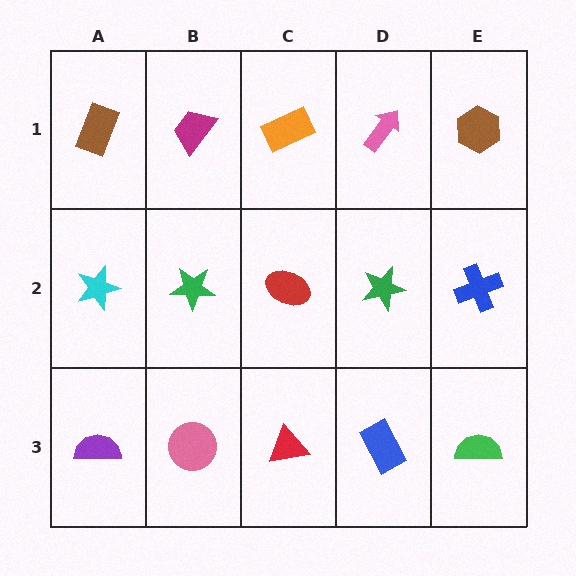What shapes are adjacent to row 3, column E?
A blue cross (row 2, column E), a blue rectangle (row 3, column D).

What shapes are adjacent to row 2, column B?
A magenta trapezoid (row 1, column B), a pink circle (row 3, column B), a cyan star (row 2, column A), a red ellipse (row 2, column C).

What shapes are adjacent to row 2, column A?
A brown rectangle (row 1, column A), a purple semicircle (row 3, column A), a green star (row 2, column B).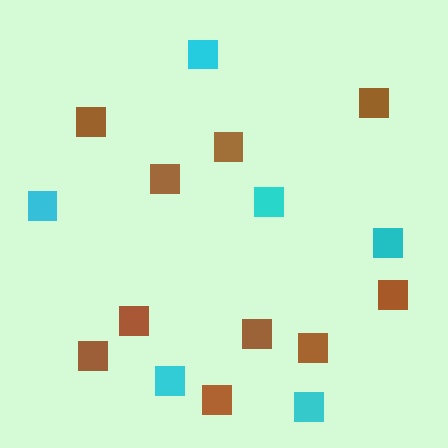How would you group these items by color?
There are 2 groups: one group of brown squares (10) and one group of cyan squares (6).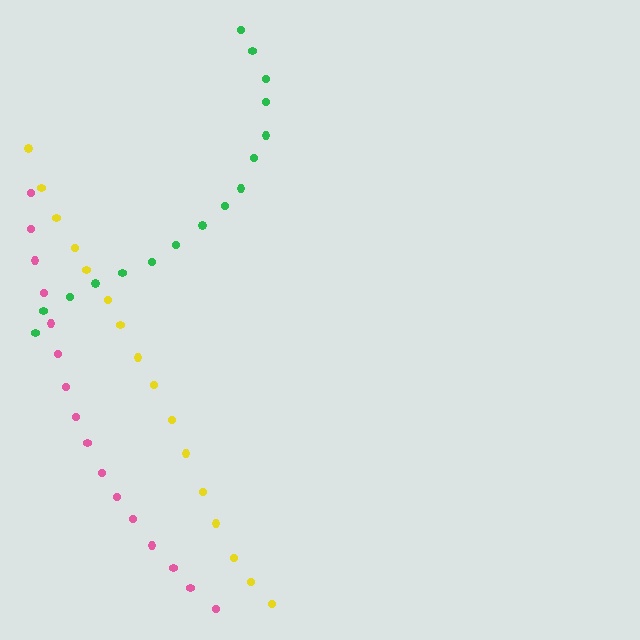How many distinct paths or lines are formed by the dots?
There are 3 distinct paths.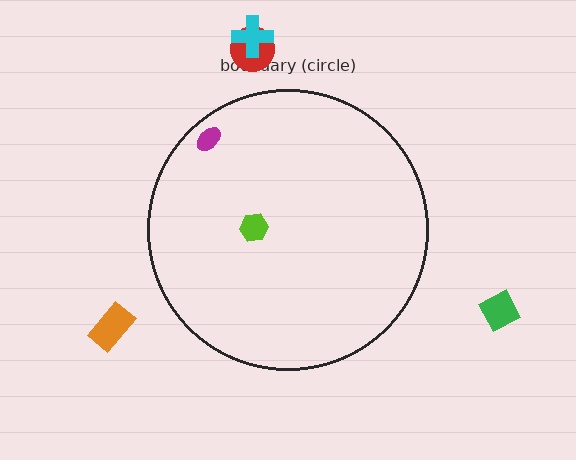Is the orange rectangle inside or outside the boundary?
Outside.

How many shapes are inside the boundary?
2 inside, 4 outside.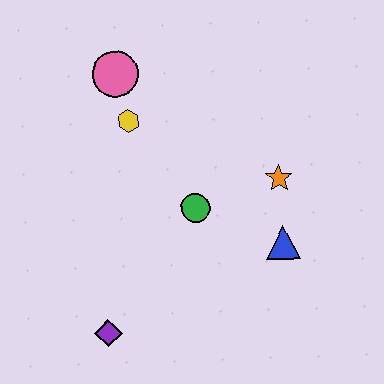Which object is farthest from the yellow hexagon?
The purple diamond is farthest from the yellow hexagon.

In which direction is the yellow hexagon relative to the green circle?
The yellow hexagon is above the green circle.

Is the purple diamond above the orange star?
No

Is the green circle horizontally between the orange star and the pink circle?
Yes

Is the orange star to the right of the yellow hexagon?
Yes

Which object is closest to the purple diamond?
The green circle is closest to the purple diamond.